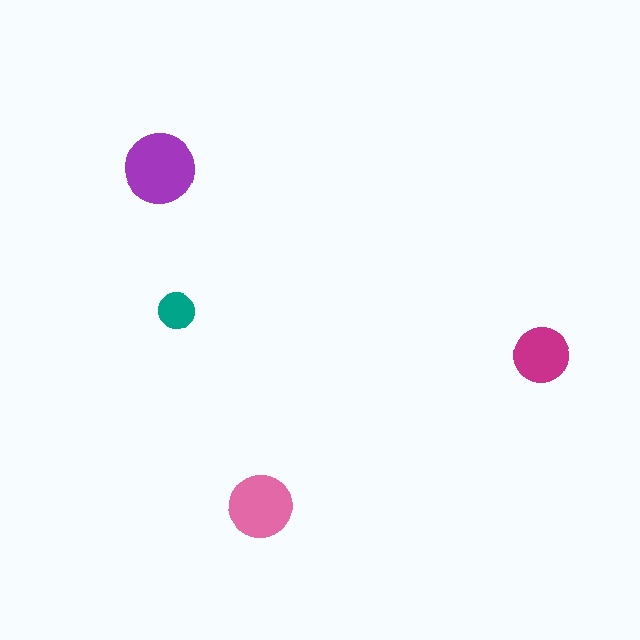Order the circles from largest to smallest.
the purple one, the pink one, the magenta one, the teal one.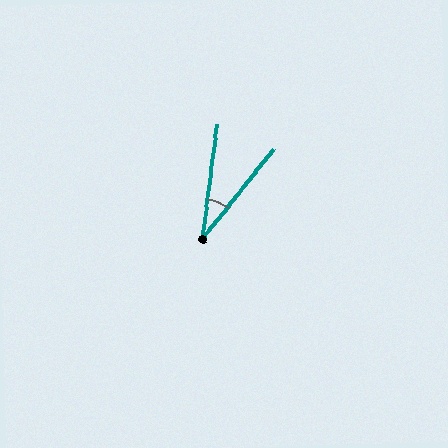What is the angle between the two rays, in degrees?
Approximately 31 degrees.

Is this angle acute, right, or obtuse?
It is acute.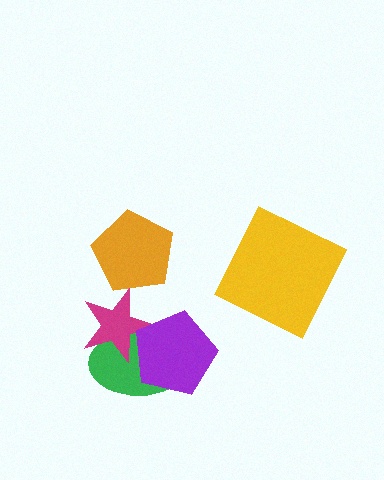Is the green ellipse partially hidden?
Yes, it is partially covered by another shape.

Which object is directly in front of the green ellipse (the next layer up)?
The magenta star is directly in front of the green ellipse.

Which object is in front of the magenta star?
The purple pentagon is in front of the magenta star.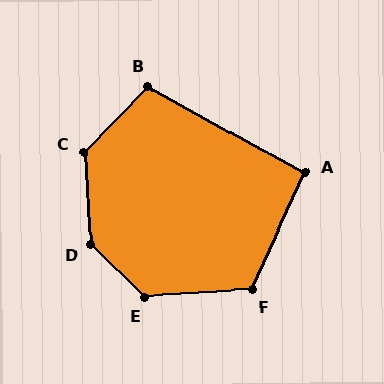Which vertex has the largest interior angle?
D, at approximately 137 degrees.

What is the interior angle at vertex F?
Approximately 118 degrees (obtuse).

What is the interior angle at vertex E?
Approximately 133 degrees (obtuse).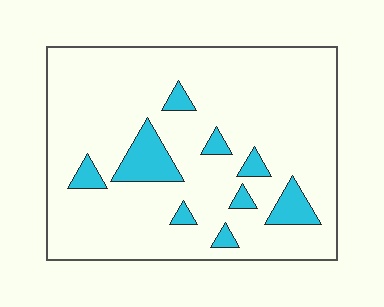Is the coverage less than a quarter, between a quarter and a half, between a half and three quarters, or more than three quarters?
Less than a quarter.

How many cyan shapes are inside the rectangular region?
9.